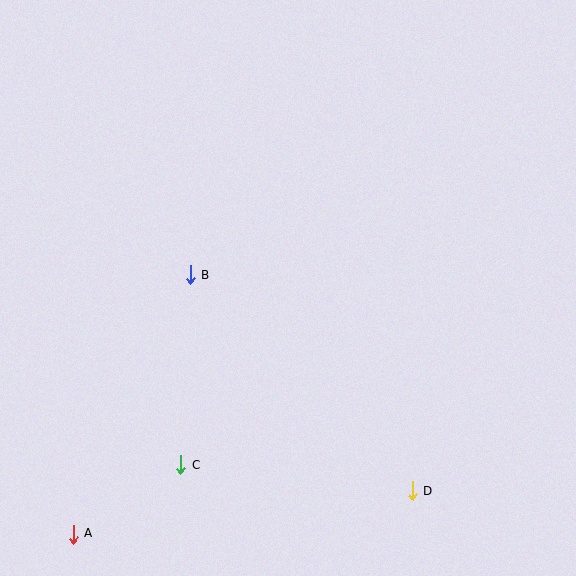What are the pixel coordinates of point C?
Point C is at (180, 465).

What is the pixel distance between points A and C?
The distance between A and C is 127 pixels.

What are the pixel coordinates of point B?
Point B is at (190, 275).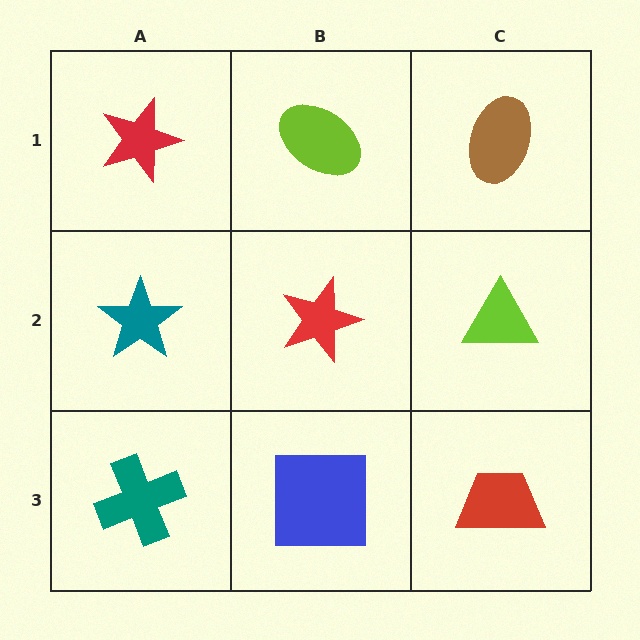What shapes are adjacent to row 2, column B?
A lime ellipse (row 1, column B), a blue square (row 3, column B), a teal star (row 2, column A), a lime triangle (row 2, column C).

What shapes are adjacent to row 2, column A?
A red star (row 1, column A), a teal cross (row 3, column A), a red star (row 2, column B).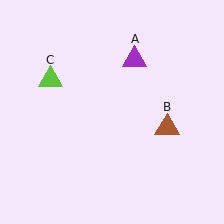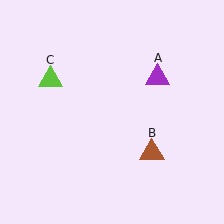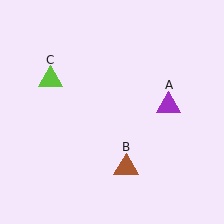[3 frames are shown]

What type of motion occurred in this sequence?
The purple triangle (object A), brown triangle (object B) rotated clockwise around the center of the scene.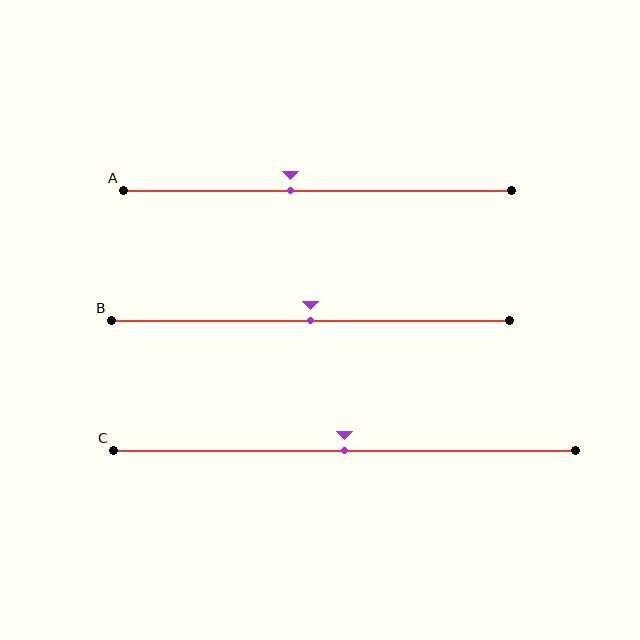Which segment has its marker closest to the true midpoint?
Segment B has its marker closest to the true midpoint.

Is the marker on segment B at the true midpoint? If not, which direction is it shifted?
Yes, the marker on segment B is at the true midpoint.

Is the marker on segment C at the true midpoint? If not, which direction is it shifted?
Yes, the marker on segment C is at the true midpoint.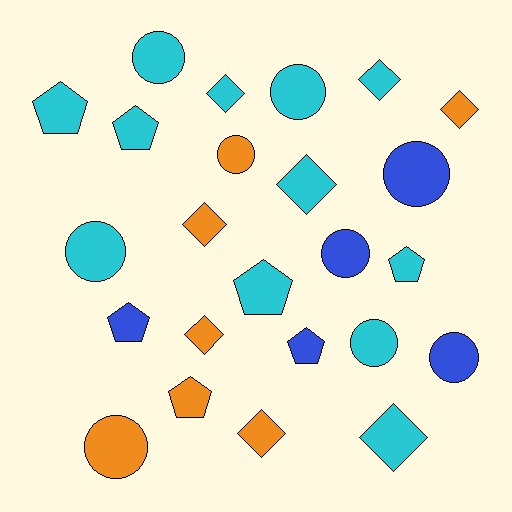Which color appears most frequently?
Cyan, with 12 objects.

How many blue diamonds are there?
There are no blue diamonds.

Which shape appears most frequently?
Circle, with 9 objects.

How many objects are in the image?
There are 24 objects.